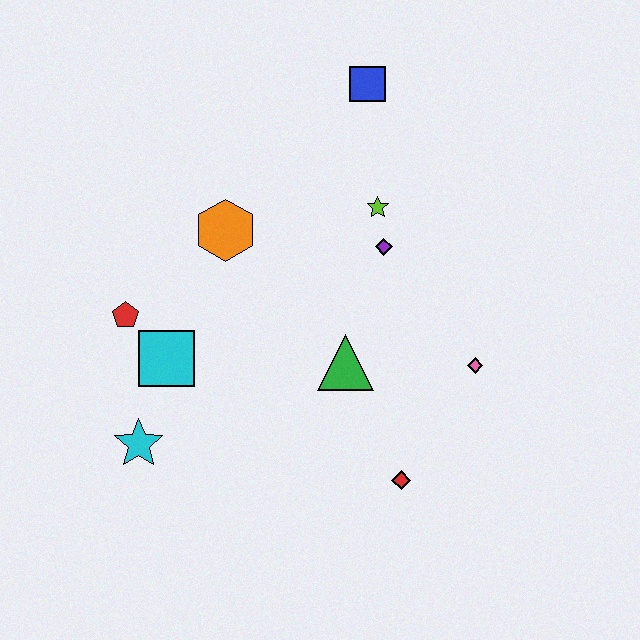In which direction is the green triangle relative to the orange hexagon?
The green triangle is below the orange hexagon.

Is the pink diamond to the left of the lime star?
No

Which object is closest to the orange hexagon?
The red pentagon is closest to the orange hexagon.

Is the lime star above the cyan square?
Yes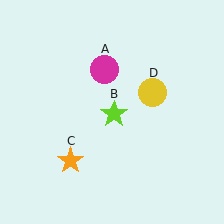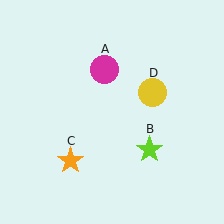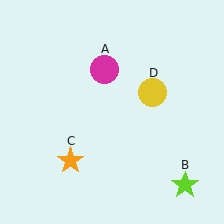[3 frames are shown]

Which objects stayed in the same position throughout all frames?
Magenta circle (object A) and orange star (object C) and yellow circle (object D) remained stationary.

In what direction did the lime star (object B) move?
The lime star (object B) moved down and to the right.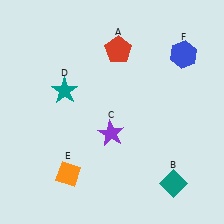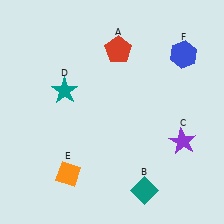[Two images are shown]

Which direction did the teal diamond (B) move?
The teal diamond (B) moved left.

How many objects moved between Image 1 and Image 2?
2 objects moved between the two images.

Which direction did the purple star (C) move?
The purple star (C) moved right.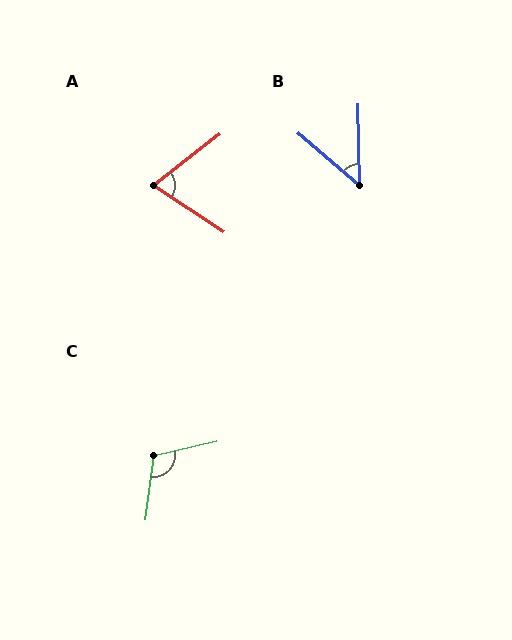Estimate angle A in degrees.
Approximately 71 degrees.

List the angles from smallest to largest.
B (49°), A (71°), C (111°).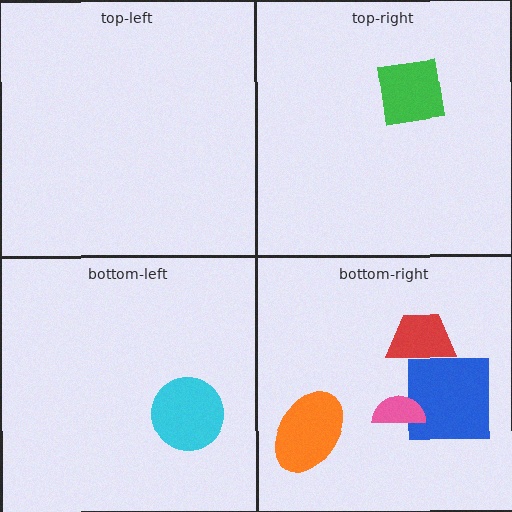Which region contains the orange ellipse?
The bottom-right region.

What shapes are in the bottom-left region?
The cyan circle.